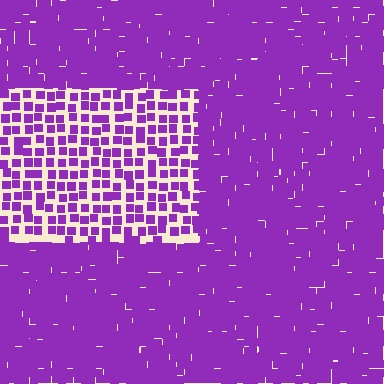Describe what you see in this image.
The image contains small purple elements arranged at two different densities. A rectangle-shaped region is visible where the elements are less densely packed than the surrounding area.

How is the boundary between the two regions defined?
The boundary is defined by a change in element density (approximately 2.3x ratio). All elements are the same color, size, and shape.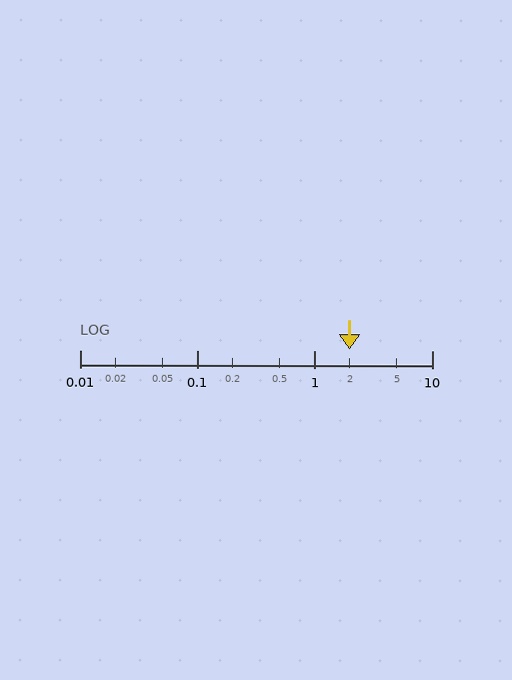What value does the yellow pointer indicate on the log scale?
The pointer indicates approximately 2.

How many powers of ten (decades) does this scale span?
The scale spans 3 decades, from 0.01 to 10.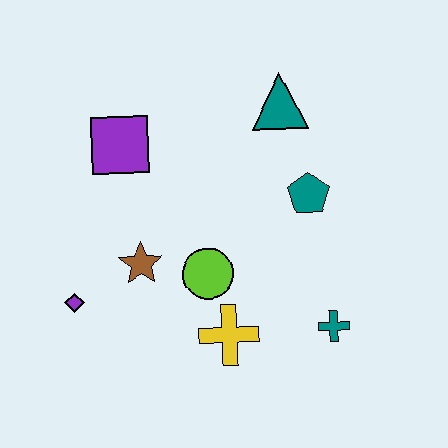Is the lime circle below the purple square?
Yes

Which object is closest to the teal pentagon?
The teal triangle is closest to the teal pentagon.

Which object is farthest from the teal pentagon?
The purple diamond is farthest from the teal pentagon.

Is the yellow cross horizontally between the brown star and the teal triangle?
Yes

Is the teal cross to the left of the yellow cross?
No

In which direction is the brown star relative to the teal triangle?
The brown star is below the teal triangle.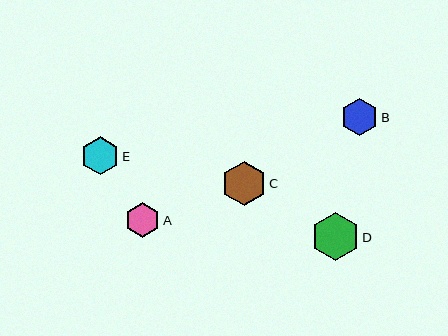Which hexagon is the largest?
Hexagon D is the largest with a size of approximately 48 pixels.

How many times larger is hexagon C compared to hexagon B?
Hexagon C is approximately 1.2 times the size of hexagon B.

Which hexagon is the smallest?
Hexagon A is the smallest with a size of approximately 36 pixels.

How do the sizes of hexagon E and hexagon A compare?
Hexagon E and hexagon A are approximately the same size.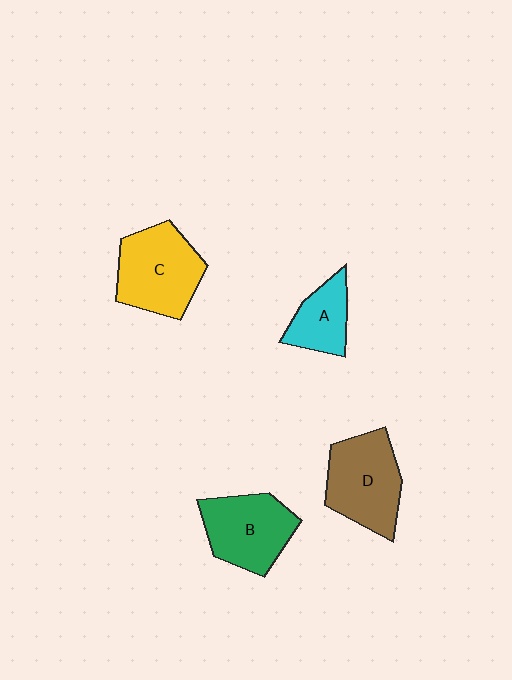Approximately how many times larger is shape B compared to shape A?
Approximately 1.5 times.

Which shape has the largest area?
Shape C (yellow).